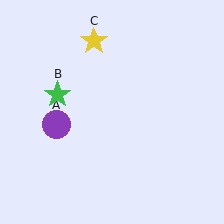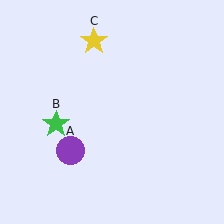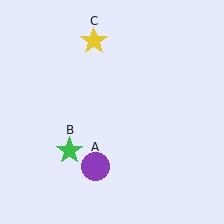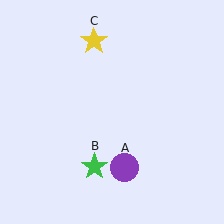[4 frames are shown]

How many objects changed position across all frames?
2 objects changed position: purple circle (object A), green star (object B).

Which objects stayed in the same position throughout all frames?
Yellow star (object C) remained stationary.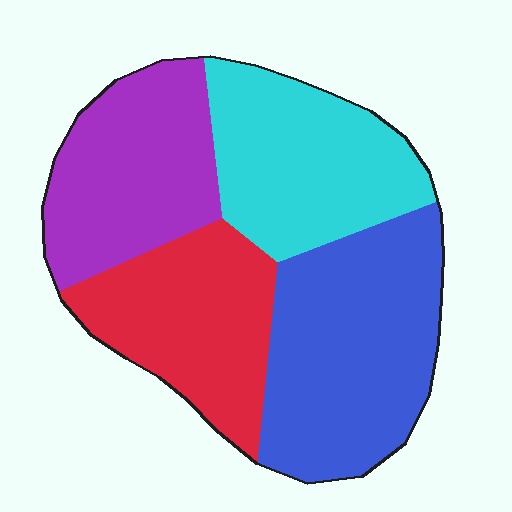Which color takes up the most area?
Blue, at roughly 30%.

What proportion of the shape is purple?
Purple takes up between a sixth and a third of the shape.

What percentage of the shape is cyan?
Cyan covers 24% of the shape.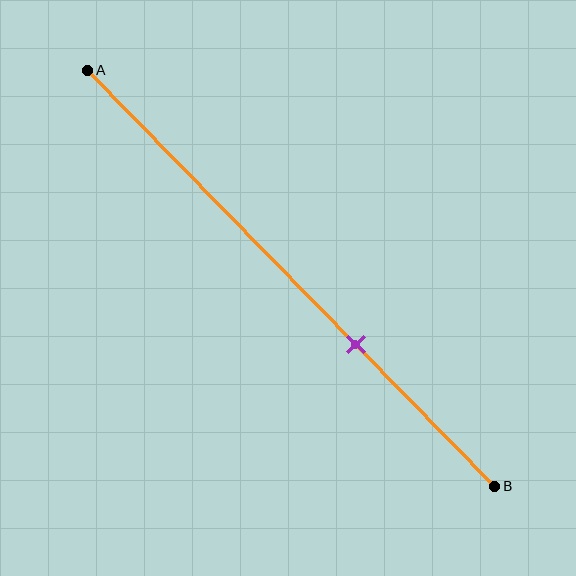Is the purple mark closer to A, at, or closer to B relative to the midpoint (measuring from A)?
The purple mark is closer to point B than the midpoint of segment AB.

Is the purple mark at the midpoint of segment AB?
No, the mark is at about 65% from A, not at the 50% midpoint.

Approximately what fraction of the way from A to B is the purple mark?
The purple mark is approximately 65% of the way from A to B.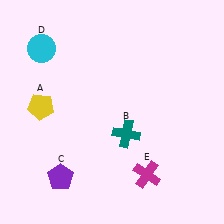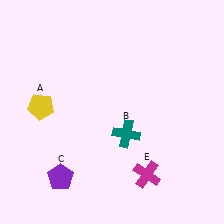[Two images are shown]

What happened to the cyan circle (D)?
The cyan circle (D) was removed in Image 2. It was in the top-left area of Image 1.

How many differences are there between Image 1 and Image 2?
There is 1 difference between the two images.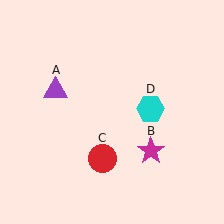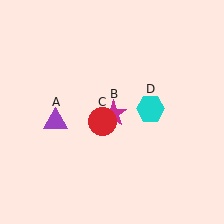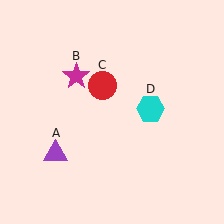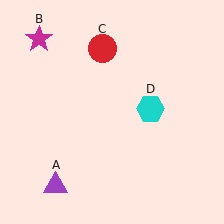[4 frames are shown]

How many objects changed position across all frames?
3 objects changed position: purple triangle (object A), magenta star (object B), red circle (object C).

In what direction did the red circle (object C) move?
The red circle (object C) moved up.